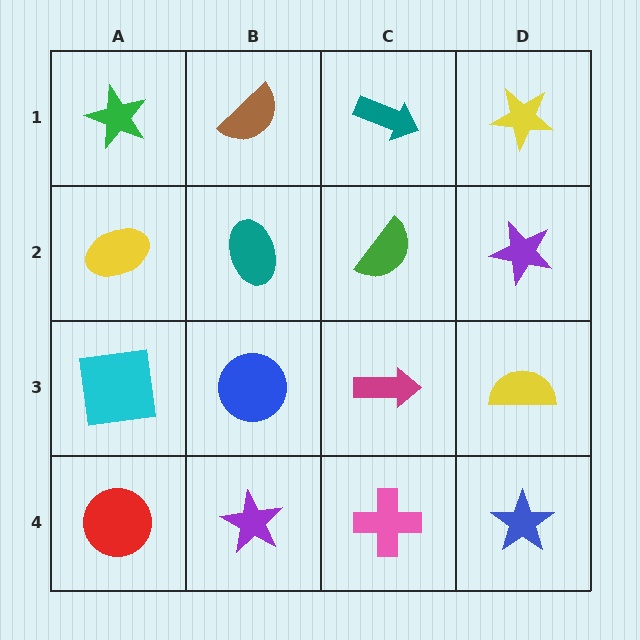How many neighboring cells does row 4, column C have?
3.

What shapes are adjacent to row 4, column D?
A yellow semicircle (row 3, column D), a pink cross (row 4, column C).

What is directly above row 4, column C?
A magenta arrow.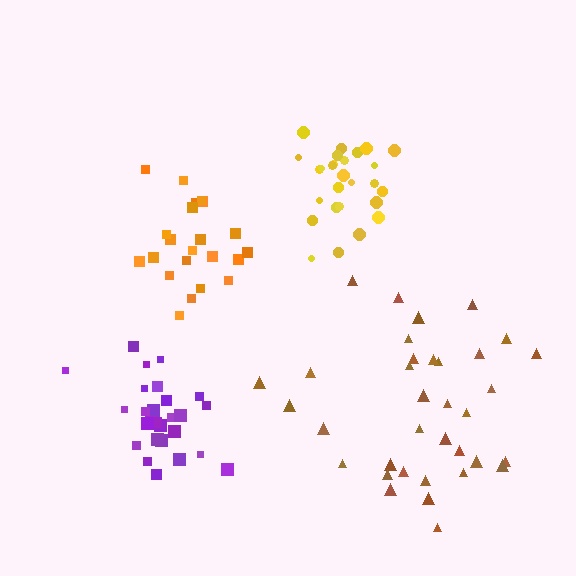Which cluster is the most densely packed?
Yellow.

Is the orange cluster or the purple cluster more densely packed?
Purple.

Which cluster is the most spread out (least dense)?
Brown.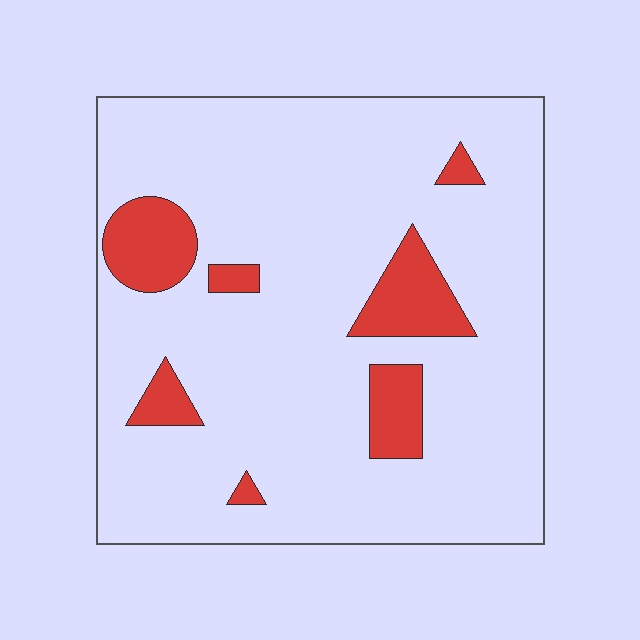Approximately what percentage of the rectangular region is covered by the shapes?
Approximately 15%.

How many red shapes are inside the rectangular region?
7.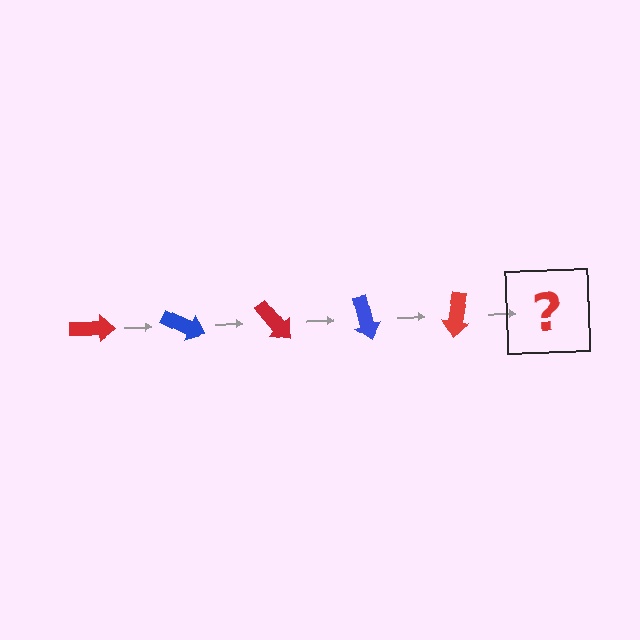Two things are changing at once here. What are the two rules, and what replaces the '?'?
The two rules are that it rotates 25 degrees each step and the color cycles through red and blue. The '?' should be a blue arrow, rotated 125 degrees from the start.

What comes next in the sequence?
The next element should be a blue arrow, rotated 125 degrees from the start.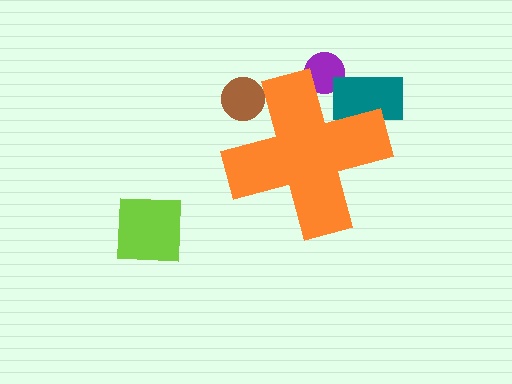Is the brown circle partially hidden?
Yes, the brown circle is partially hidden behind the orange cross.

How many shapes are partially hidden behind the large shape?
3 shapes are partially hidden.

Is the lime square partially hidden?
No, the lime square is fully visible.